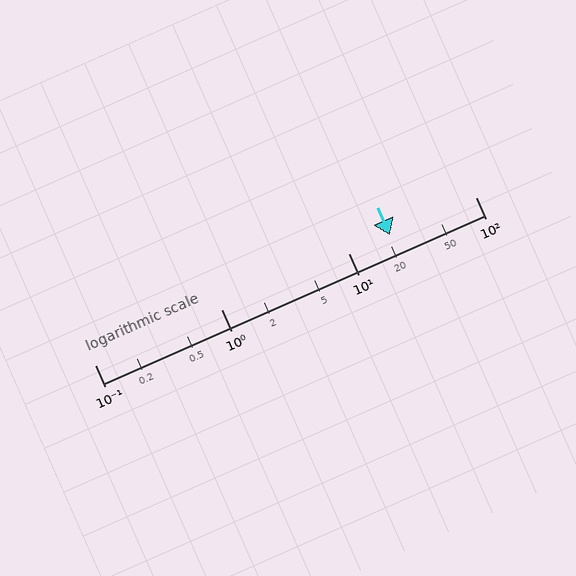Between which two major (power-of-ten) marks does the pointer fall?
The pointer is between 10 and 100.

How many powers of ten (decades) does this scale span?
The scale spans 3 decades, from 0.1 to 100.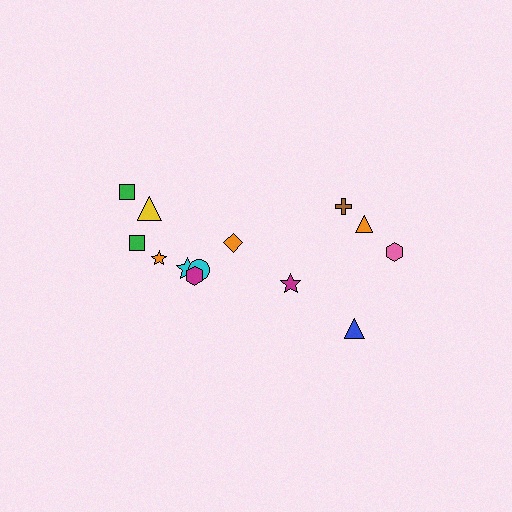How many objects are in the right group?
There are 5 objects.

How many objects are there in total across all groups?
There are 13 objects.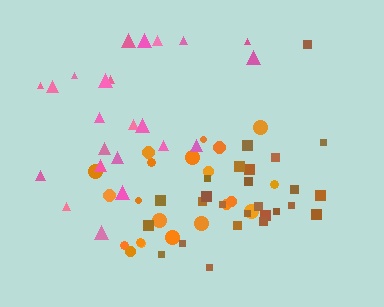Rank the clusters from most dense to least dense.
brown, orange, pink.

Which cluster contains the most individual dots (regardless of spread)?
Brown (26).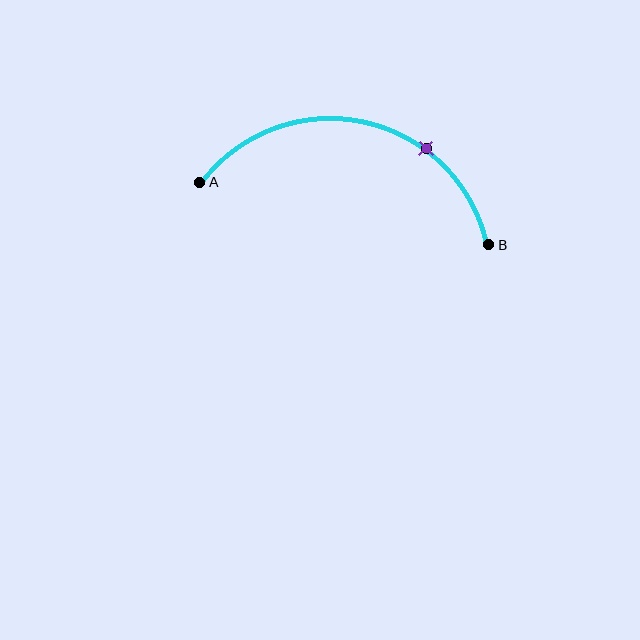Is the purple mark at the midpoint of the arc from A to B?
No. The purple mark lies on the arc but is closer to endpoint B. The arc midpoint would be at the point on the curve equidistant along the arc from both A and B.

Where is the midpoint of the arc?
The arc midpoint is the point on the curve farthest from the straight line joining A and B. It sits above that line.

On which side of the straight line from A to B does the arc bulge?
The arc bulges above the straight line connecting A and B.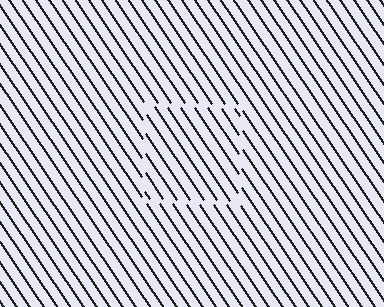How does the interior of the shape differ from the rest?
The interior of the shape contains the same grating, shifted by half a period — the contour is defined by the phase discontinuity where line-ends from the inner and outer gratings abut.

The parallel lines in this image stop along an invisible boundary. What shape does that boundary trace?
An illusory square. The interior of the shape contains the same grating, shifted by half a period — the contour is defined by the phase discontinuity where line-ends from the inner and outer gratings abut.